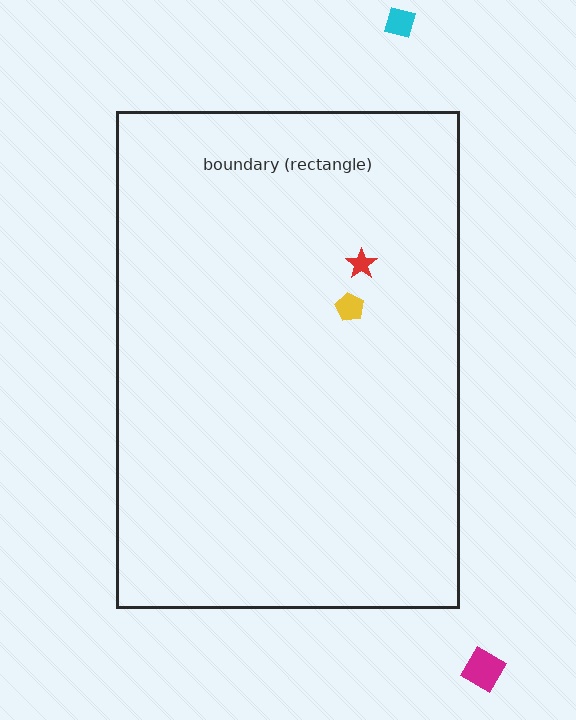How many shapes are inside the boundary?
2 inside, 2 outside.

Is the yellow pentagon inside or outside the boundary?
Inside.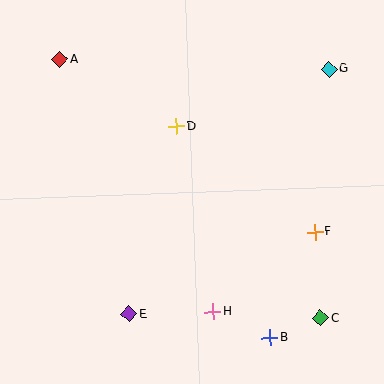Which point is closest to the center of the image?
Point D at (176, 126) is closest to the center.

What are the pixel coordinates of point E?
Point E is at (129, 314).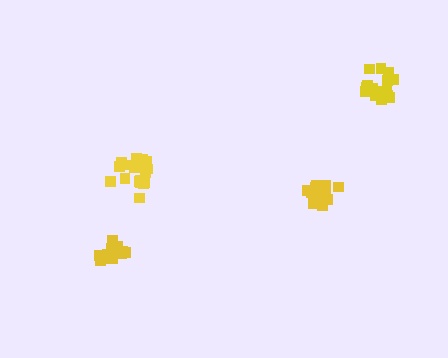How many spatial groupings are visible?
There are 4 spatial groupings.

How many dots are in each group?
Group 1: 13 dots, Group 2: 13 dots, Group 3: 18 dots, Group 4: 18 dots (62 total).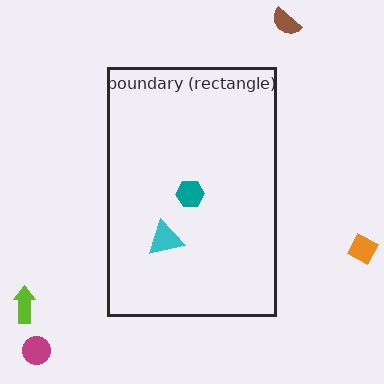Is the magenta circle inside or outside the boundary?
Outside.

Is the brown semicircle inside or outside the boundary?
Outside.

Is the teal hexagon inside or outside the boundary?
Inside.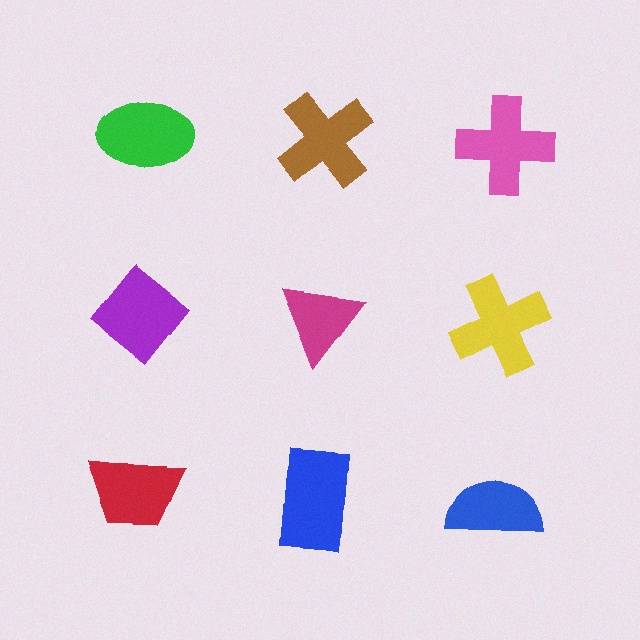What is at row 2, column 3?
A yellow cross.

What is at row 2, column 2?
A magenta triangle.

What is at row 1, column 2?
A brown cross.